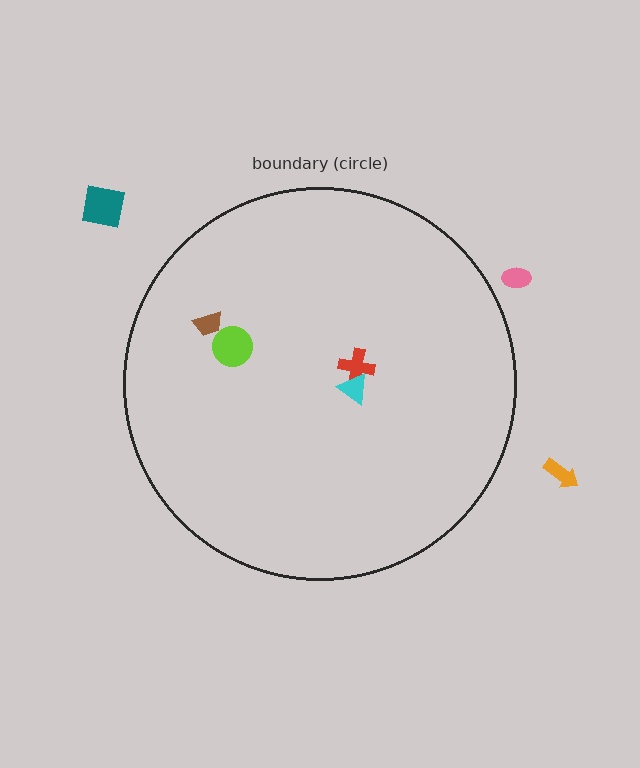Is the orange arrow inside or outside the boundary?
Outside.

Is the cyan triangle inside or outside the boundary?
Inside.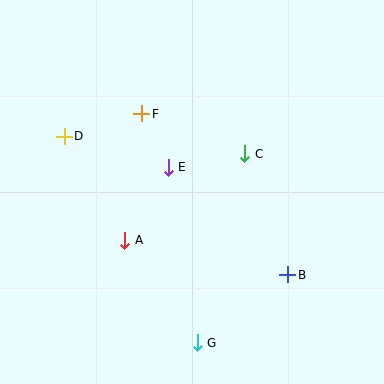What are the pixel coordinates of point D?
Point D is at (64, 136).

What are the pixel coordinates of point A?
Point A is at (125, 240).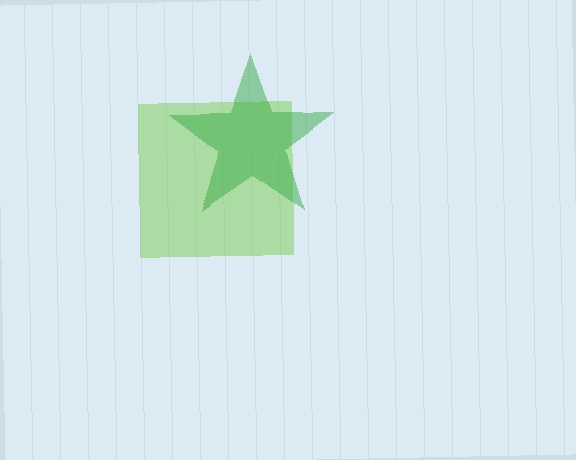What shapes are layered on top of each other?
The layered shapes are: a lime square, a green star.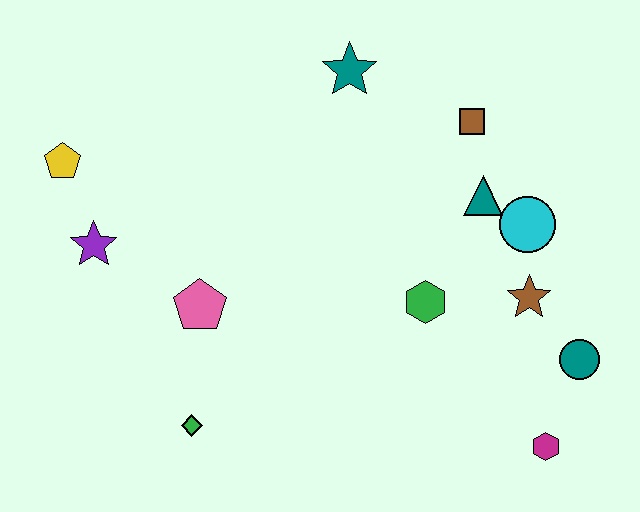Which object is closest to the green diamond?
The pink pentagon is closest to the green diamond.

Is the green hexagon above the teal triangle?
No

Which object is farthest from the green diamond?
The brown square is farthest from the green diamond.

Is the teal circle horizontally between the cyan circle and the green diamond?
No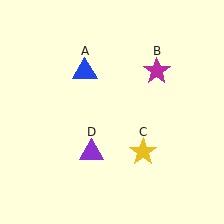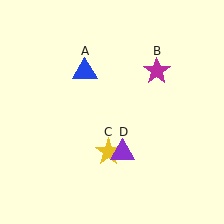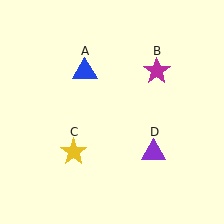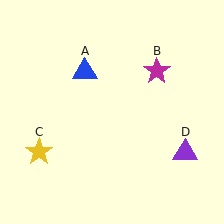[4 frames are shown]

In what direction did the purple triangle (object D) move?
The purple triangle (object D) moved right.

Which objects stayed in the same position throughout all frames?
Blue triangle (object A) and magenta star (object B) remained stationary.